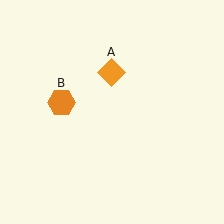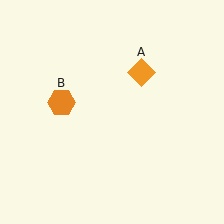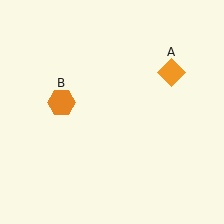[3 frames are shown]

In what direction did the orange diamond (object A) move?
The orange diamond (object A) moved right.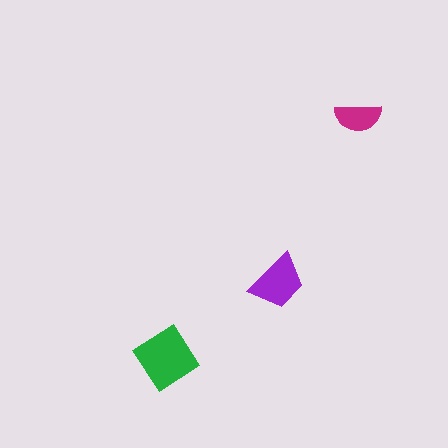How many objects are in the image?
There are 3 objects in the image.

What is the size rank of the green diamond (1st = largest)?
1st.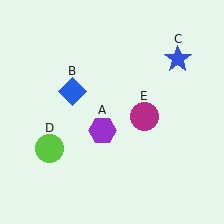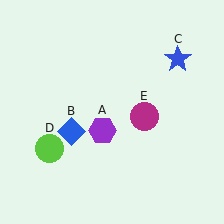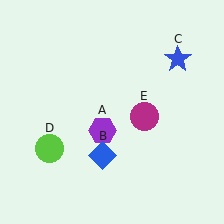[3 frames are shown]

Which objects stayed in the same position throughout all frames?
Purple hexagon (object A) and blue star (object C) and lime circle (object D) and magenta circle (object E) remained stationary.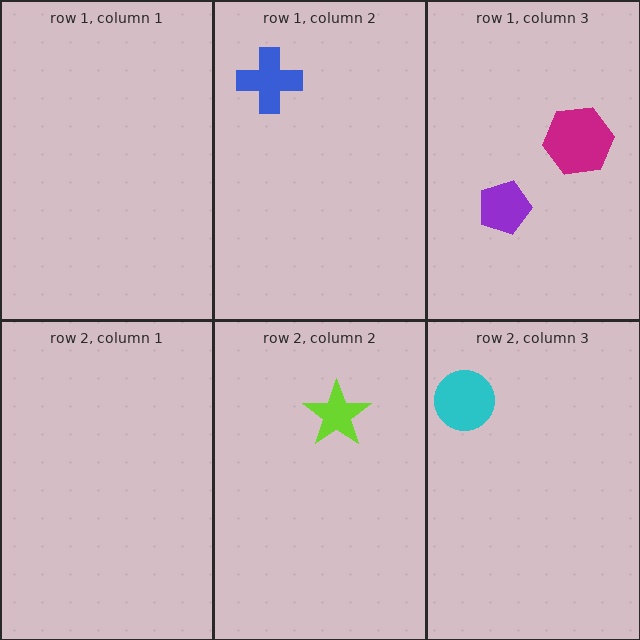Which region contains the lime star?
The row 2, column 2 region.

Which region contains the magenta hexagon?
The row 1, column 3 region.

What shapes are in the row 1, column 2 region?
The blue cross.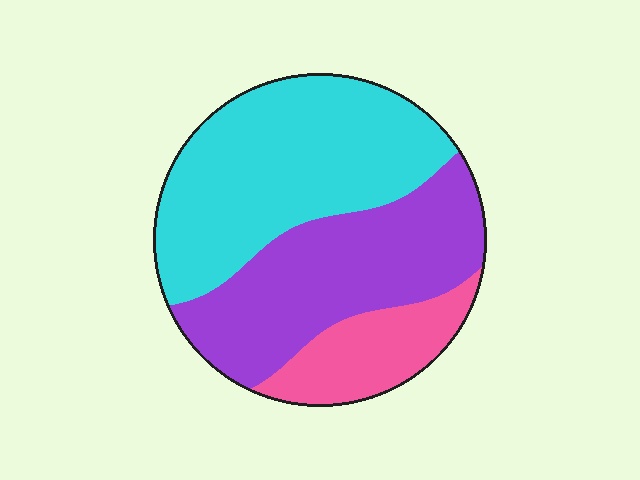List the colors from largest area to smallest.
From largest to smallest: cyan, purple, pink.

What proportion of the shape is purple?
Purple covers roughly 40% of the shape.